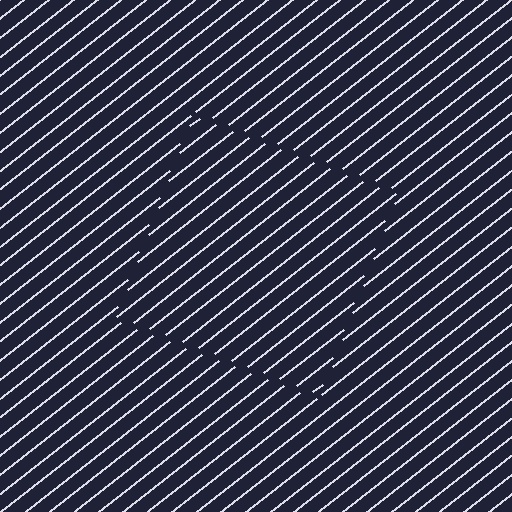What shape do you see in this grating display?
An illusory square. The interior of the shape contains the same grating, shifted by half a period — the contour is defined by the phase discontinuity where line-ends from the inner and outer gratings abut.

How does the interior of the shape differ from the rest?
The interior of the shape contains the same grating, shifted by half a period — the contour is defined by the phase discontinuity where line-ends from the inner and outer gratings abut.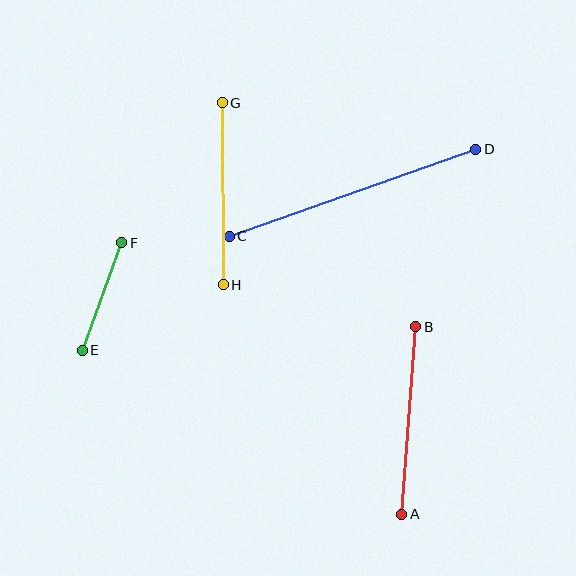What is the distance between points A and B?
The distance is approximately 188 pixels.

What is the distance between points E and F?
The distance is approximately 115 pixels.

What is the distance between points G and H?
The distance is approximately 182 pixels.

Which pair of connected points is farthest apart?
Points C and D are farthest apart.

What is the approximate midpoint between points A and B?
The midpoint is at approximately (409, 420) pixels.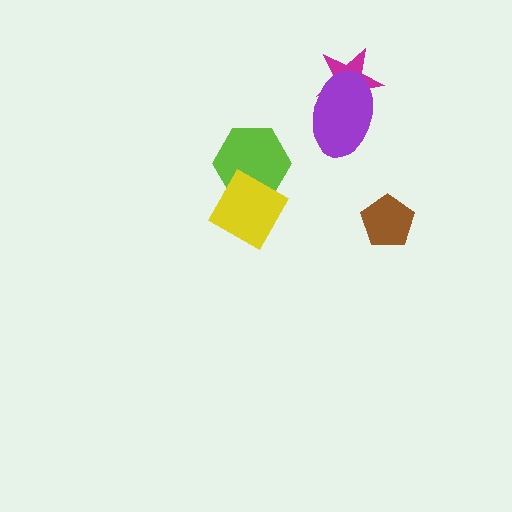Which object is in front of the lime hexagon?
The yellow diamond is in front of the lime hexagon.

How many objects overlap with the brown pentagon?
0 objects overlap with the brown pentagon.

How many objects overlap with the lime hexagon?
1 object overlaps with the lime hexagon.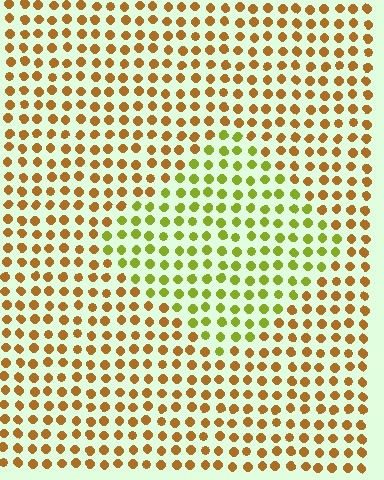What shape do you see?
I see a diamond.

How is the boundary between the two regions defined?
The boundary is defined purely by a slight shift in hue (about 45 degrees). Spacing, size, and orientation are identical on both sides.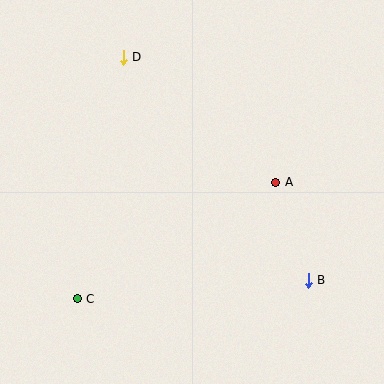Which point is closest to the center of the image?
Point A at (276, 182) is closest to the center.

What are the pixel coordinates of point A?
Point A is at (276, 182).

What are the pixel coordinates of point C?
Point C is at (77, 299).